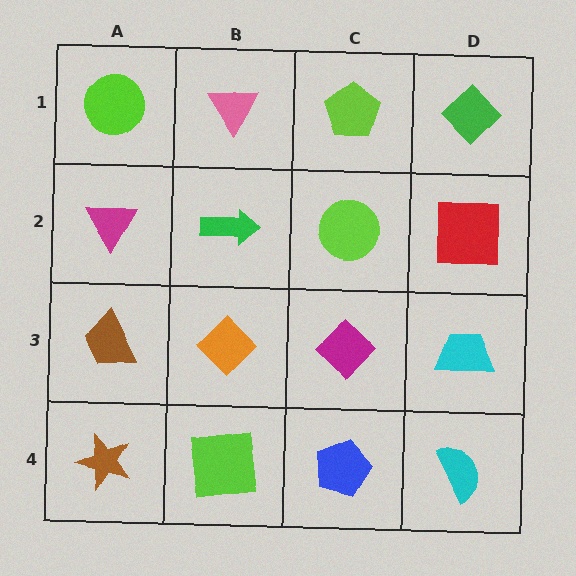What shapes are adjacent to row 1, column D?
A red square (row 2, column D), a lime pentagon (row 1, column C).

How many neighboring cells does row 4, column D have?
2.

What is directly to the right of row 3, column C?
A cyan trapezoid.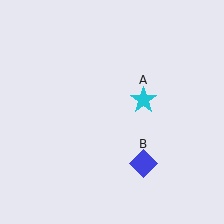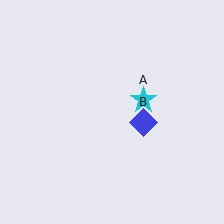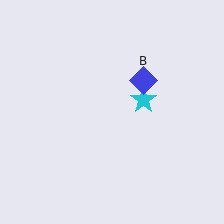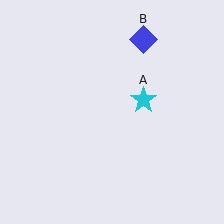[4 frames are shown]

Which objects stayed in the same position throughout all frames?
Cyan star (object A) remained stationary.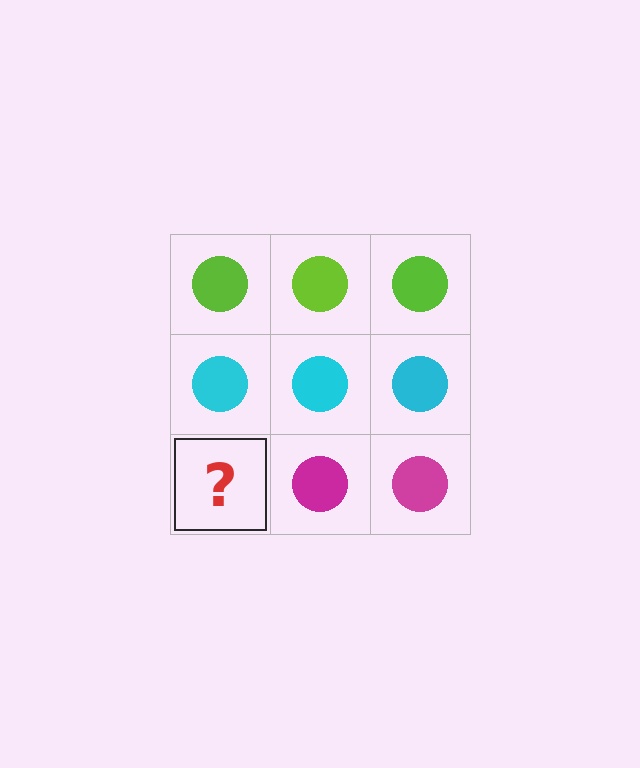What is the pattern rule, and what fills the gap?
The rule is that each row has a consistent color. The gap should be filled with a magenta circle.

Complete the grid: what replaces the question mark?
The question mark should be replaced with a magenta circle.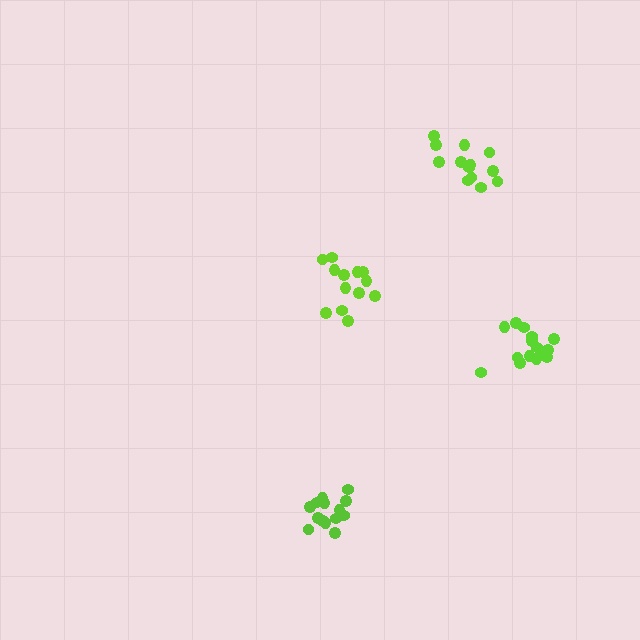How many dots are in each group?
Group 1: 14 dots, Group 2: 15 dots, Group 3: 13 dots, Group 4: 13 dots (55 total).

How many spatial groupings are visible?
There are 4 spatial groupings.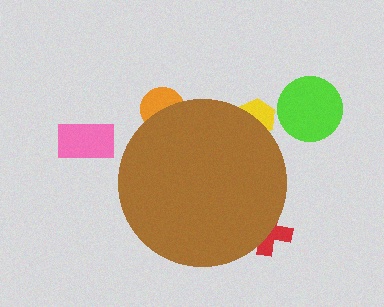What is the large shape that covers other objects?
A brown circle.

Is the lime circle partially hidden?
No, the lime circle is fully visible.